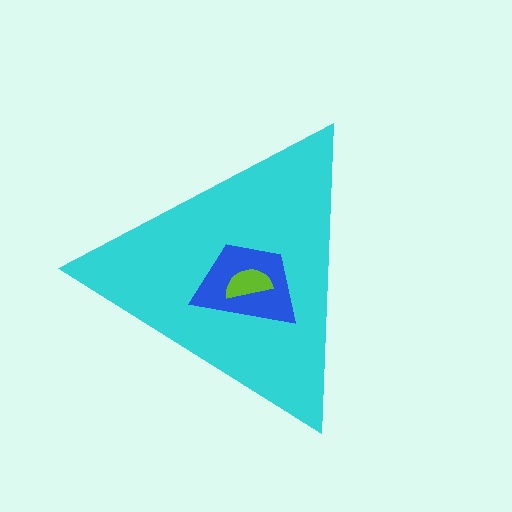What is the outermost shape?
The cyan triangle.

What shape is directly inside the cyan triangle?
The blue trapezoid.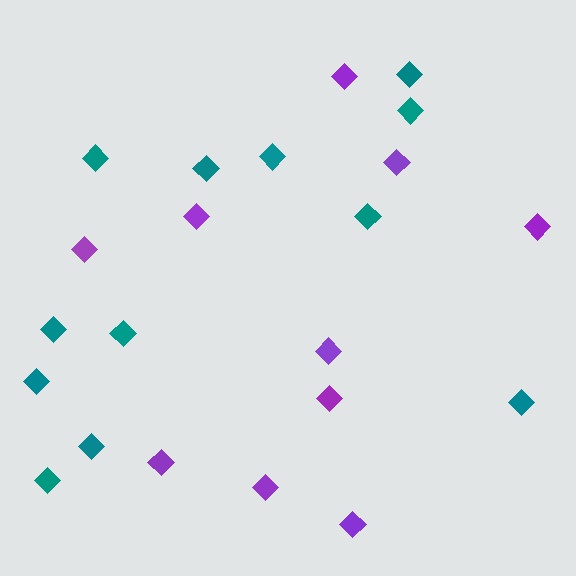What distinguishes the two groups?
There are 2 groups: one group of teal diamonds (12) and one group of purple diamonds (10).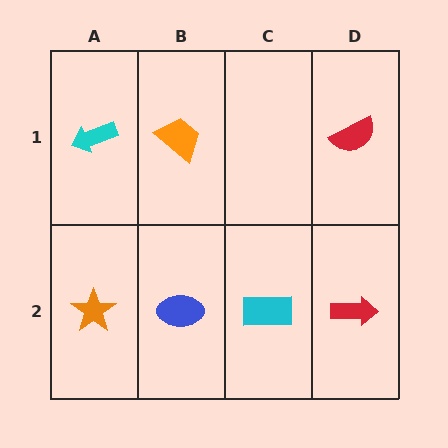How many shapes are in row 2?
4 shapes.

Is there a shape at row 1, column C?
No, that cell is empty.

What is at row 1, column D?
A red semicircle.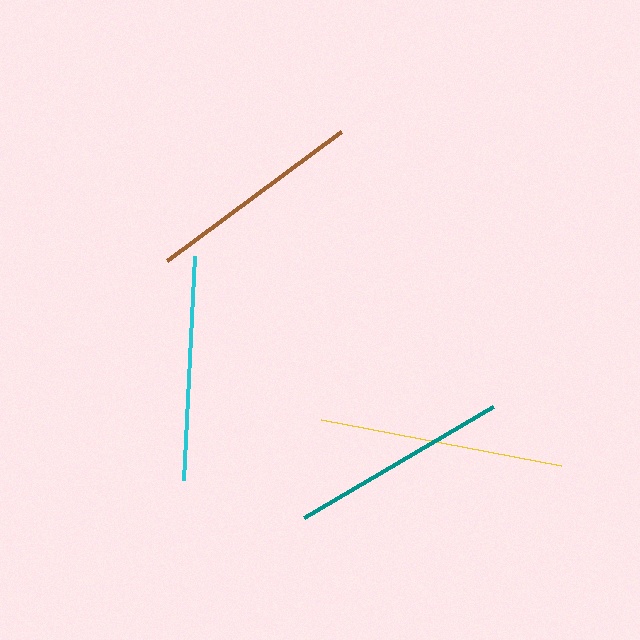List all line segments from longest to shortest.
From longest to shortest: yellow, cyan, teal, brown.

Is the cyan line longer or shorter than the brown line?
The cyan line is longer than the brown line.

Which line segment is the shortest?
The brown line is the shortest at approximately 216 pixels.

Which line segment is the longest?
The yellow line is the longest at approximately 244 pixels.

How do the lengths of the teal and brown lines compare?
The teal and brown lines are approximately the same length.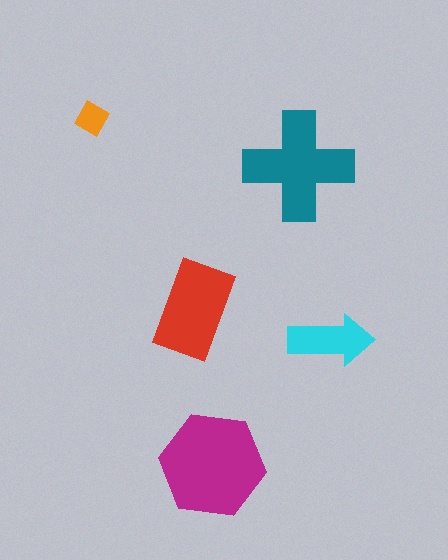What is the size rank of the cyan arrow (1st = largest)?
4th.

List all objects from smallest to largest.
The orange diamond, the cyan arrow, the red rectangle, the teal cross, the magenta hexagon.